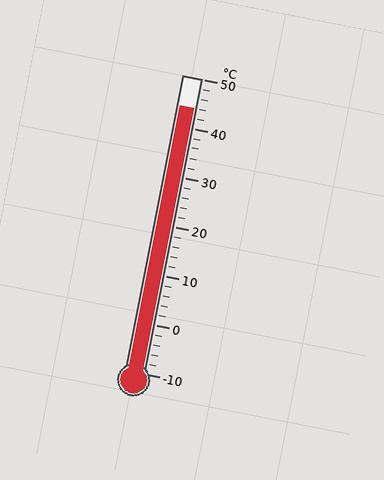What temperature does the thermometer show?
The thermometer shows approximately 44°C.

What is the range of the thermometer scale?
The thermometer scale ranges from -10°C to 50°C.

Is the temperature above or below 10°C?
The temperature is above 10°C.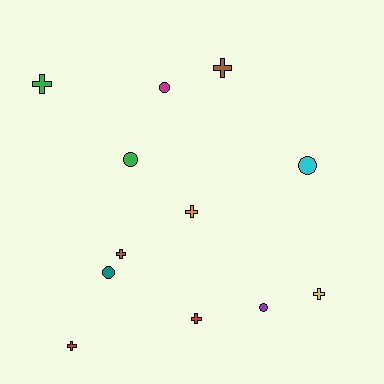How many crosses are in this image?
There are 7 crosses.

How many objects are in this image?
There are 12 objects.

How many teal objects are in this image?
There is 1 teal object.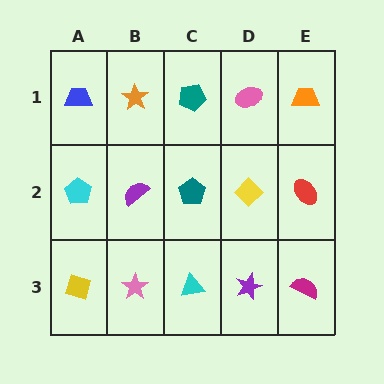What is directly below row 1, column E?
A red ellipse.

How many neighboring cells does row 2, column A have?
3.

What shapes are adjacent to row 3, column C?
A teal pentagon (row 2, column C), a pink star (row 3, column B), a purple star (row 3, column D).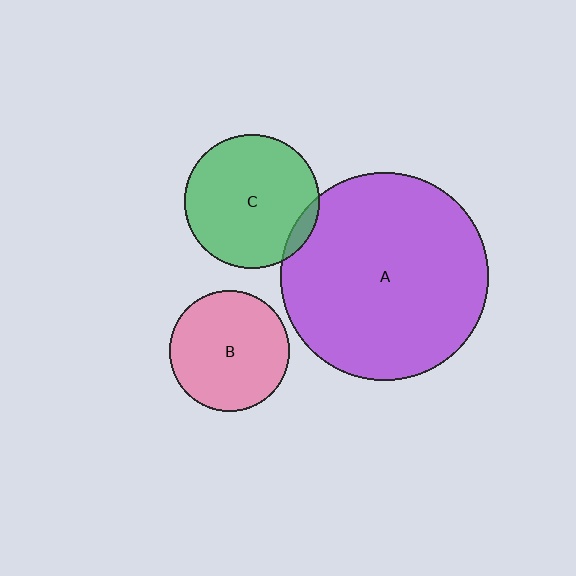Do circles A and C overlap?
Yes.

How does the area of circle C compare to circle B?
Approximately 1.3 times.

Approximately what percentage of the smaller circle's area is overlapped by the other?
Approximately 5%.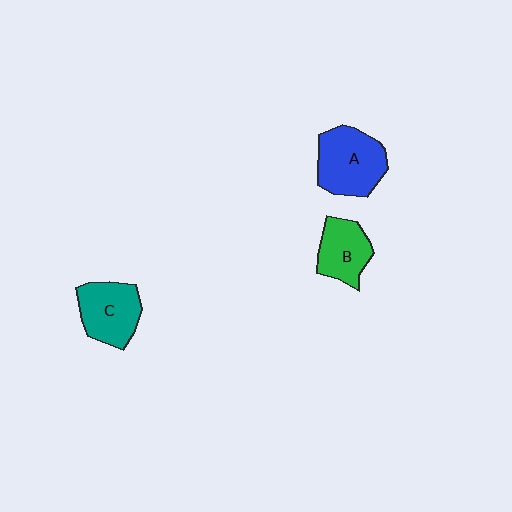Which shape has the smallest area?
Shape B (green).